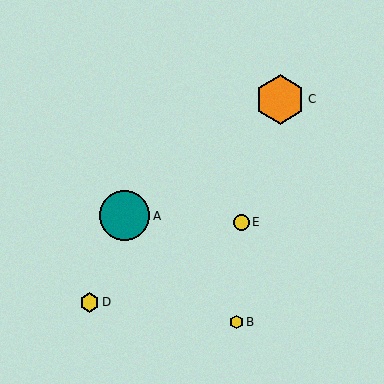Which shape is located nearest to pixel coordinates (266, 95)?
The orange hexagon (labeled C) at (280, 99) is nearest to that location.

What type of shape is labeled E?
Shape E is a yellow circle.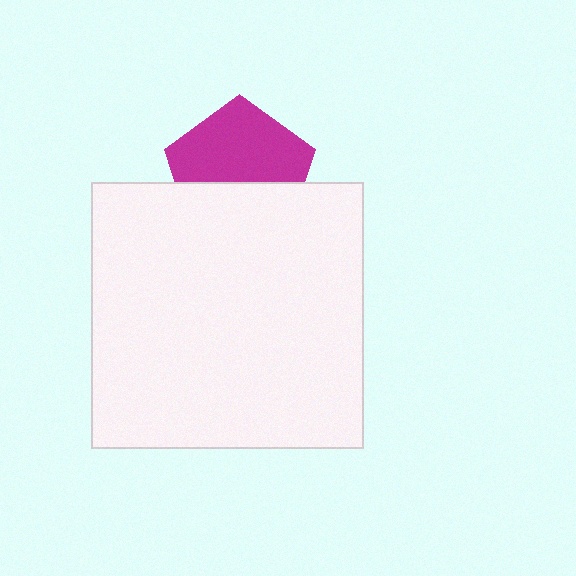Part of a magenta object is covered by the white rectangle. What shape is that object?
It is a pentagon.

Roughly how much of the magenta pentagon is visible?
About half of it is visible (roughly 58%).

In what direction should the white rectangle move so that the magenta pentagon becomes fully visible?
The white rectangle should move down. That is the shortest direction to clear the overlap and leave the magenta pentagon fully visible.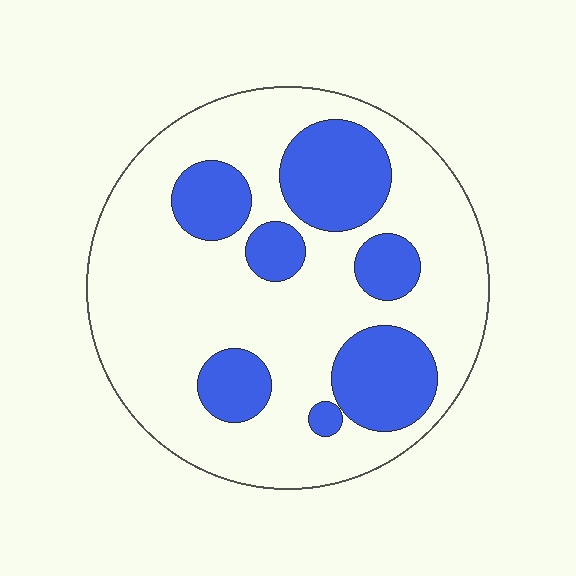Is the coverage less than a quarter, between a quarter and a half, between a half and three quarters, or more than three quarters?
Between a quarter and a half.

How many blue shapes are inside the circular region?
7.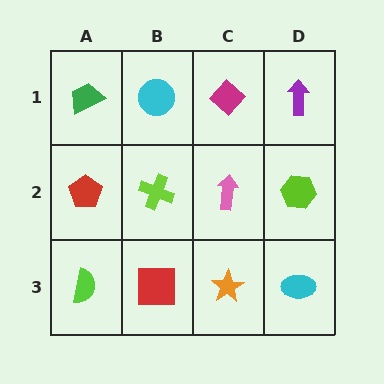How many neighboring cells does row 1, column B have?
3.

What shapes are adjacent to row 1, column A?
A red pentagon (row 2, column A), a cyan circle (row 1, column B).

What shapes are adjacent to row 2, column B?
A cyan circle (row 1, column B), a red square (row 3, column B), a red pentagon (row 2, column A), a pink arrow (row 2, column C).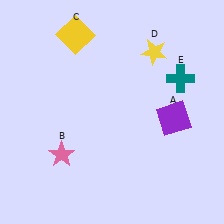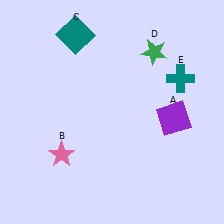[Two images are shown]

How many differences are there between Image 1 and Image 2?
There are 2 differences between the two images.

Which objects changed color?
C changed from yellow to teal. D changed from yellow to green.